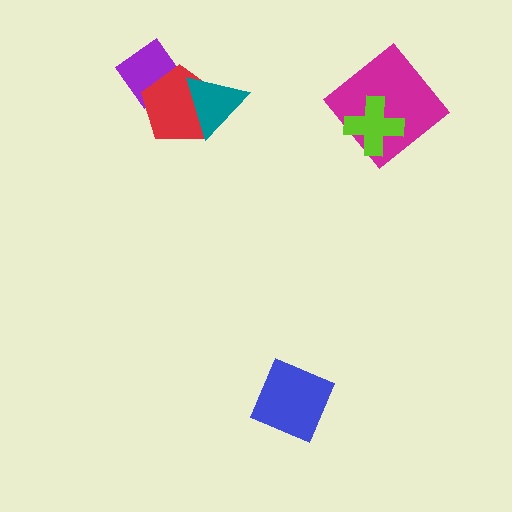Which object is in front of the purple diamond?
The red pentagon is in front of the purple diamond.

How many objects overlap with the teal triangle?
1 object overlaps with the teal triangle.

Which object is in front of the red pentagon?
The teal triangle is in front of the red pentagon.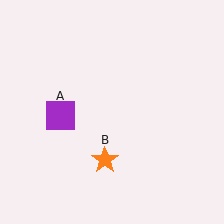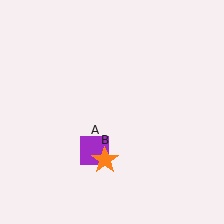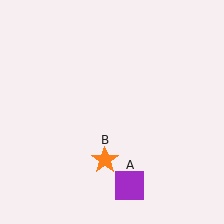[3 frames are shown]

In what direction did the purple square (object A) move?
The purple square (object A) moved down and to the right.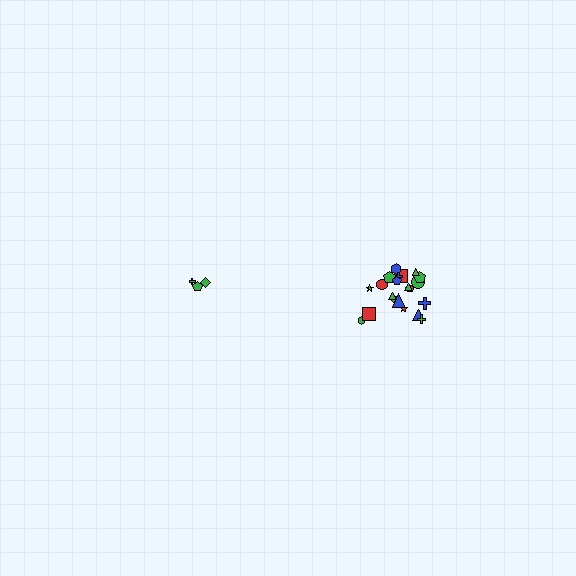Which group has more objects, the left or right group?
The right group.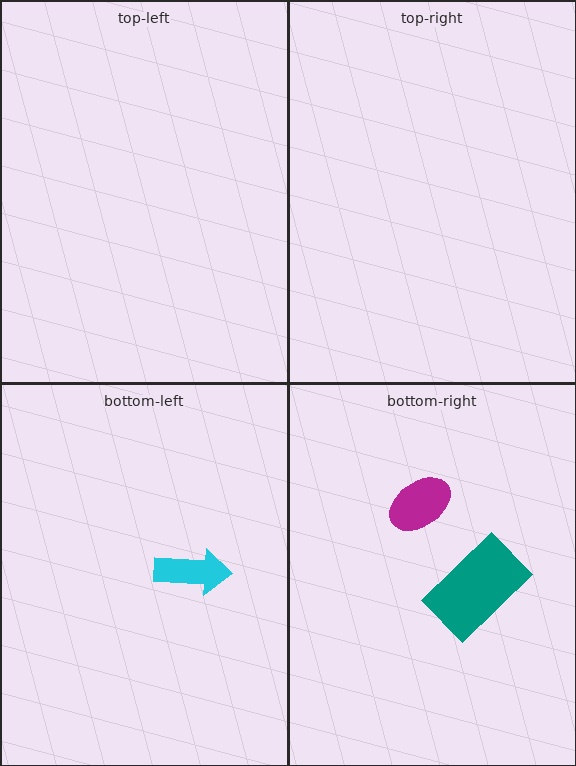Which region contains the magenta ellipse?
The bottom-right region.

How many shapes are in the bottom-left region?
1.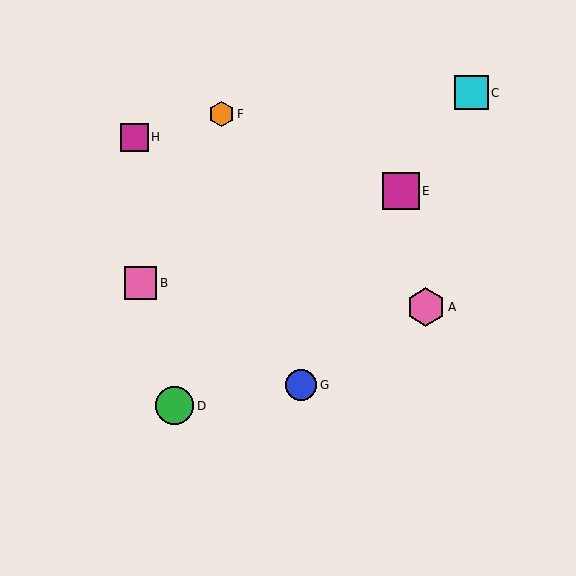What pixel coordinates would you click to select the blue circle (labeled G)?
Click at (301, 385) to select the blue circle G.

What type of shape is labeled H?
Shape H is a magenta square.